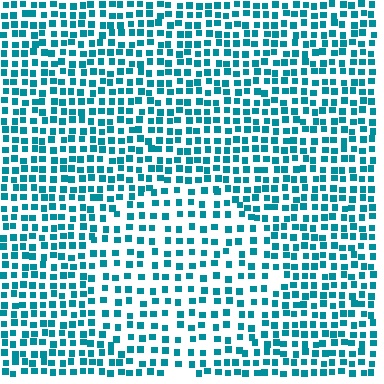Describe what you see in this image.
The image contains small teal elements arranged at two different densities. A circle-shaped region is visible where the elements are less densely packed than the surrounding area.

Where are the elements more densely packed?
The elements are more densely packed outside the circle boundary.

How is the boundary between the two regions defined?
The boundary is defined by a change in element density (approximately 1.6x ratio). All elements are the same color, size, and shape.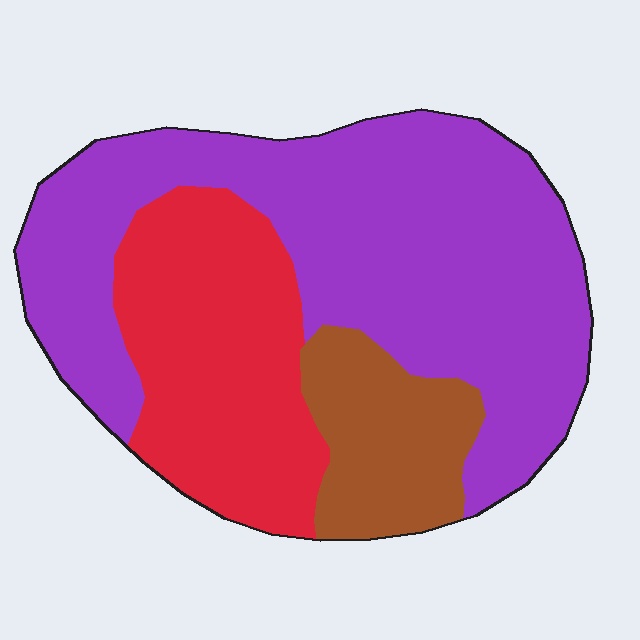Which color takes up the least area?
Brown, at roughly 15%.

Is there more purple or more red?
Purple.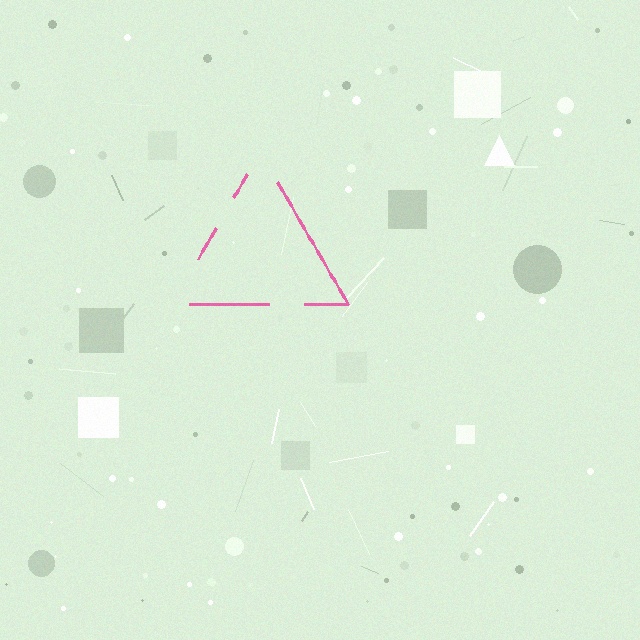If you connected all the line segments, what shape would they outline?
They would outline a triangle.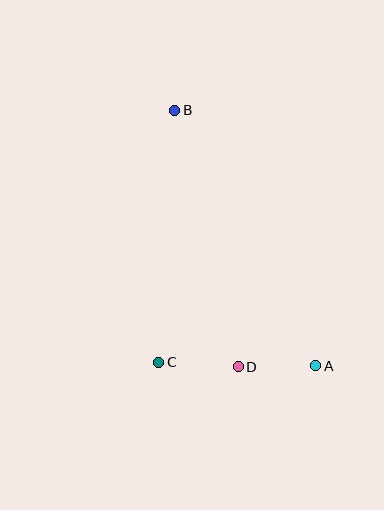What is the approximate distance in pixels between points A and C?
The distance between A and C is approximately 157 pixels.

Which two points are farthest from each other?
Points A and B are farthest from each other.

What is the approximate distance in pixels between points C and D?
The distance between C and D is approximately 80 pixels.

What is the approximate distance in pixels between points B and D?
The distance between B and D is approximately 264 pixels.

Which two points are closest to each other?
Points A and D are closest to each other.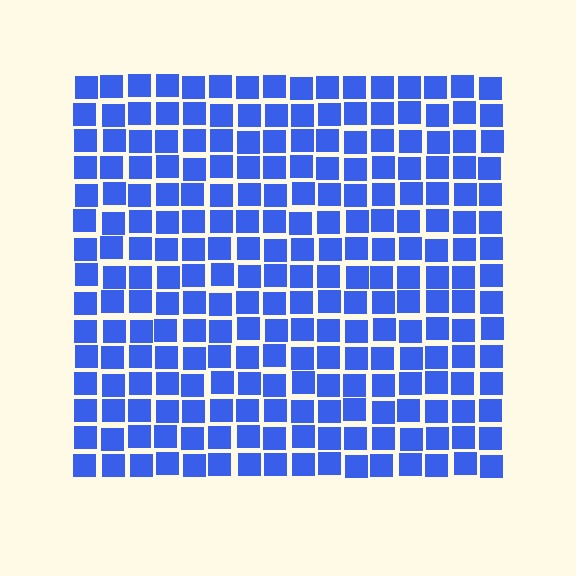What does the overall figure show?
The overall figure shows a square.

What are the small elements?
The small elements are squares.